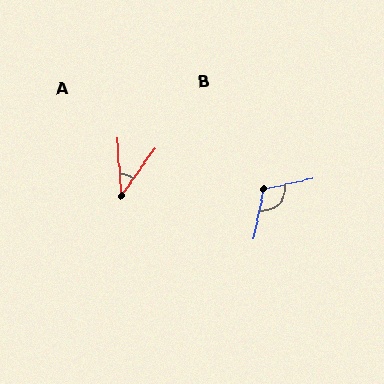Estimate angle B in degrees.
Approximately 114 degrees.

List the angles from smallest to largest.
A (39°), B (114°).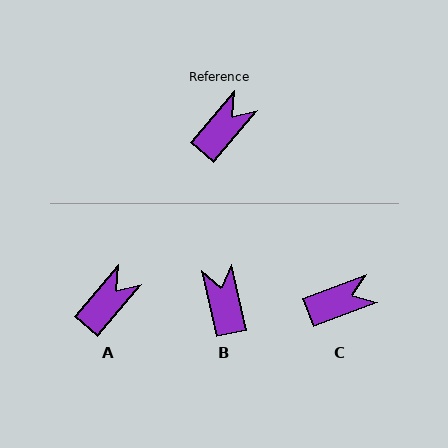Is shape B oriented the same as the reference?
No, it is off by about 52 degrees.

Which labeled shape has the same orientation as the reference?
A.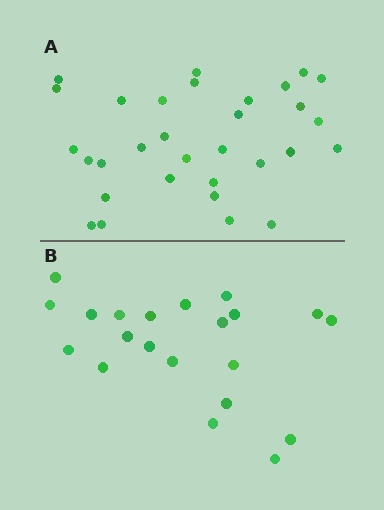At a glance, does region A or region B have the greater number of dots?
Region A (the top region) has more dots.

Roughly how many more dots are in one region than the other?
Region A has roughly 10 or so more dots than region B.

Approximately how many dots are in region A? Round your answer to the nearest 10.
About 30 dots. (The exact count is 31, which rounds to 30.)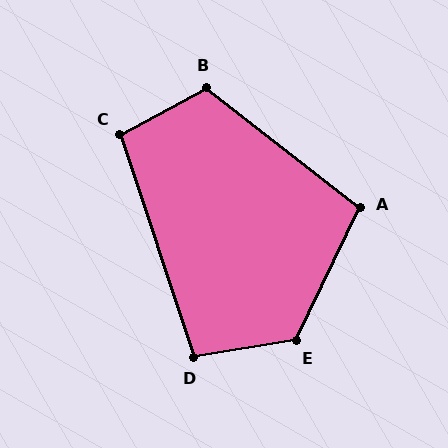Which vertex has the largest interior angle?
E, at approximately 125 degrees.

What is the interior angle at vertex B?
Approximately 114 degrees (obtuse).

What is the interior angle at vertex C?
Approximately 100 degrees (obtuse).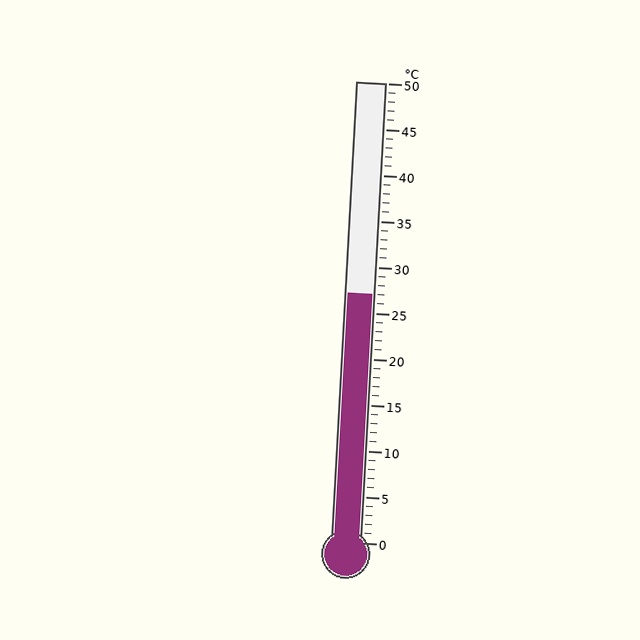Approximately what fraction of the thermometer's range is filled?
The thermometer is filled to approximately 55% of its range.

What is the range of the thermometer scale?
The thermometer scale ranges from 0°C to 50°C.